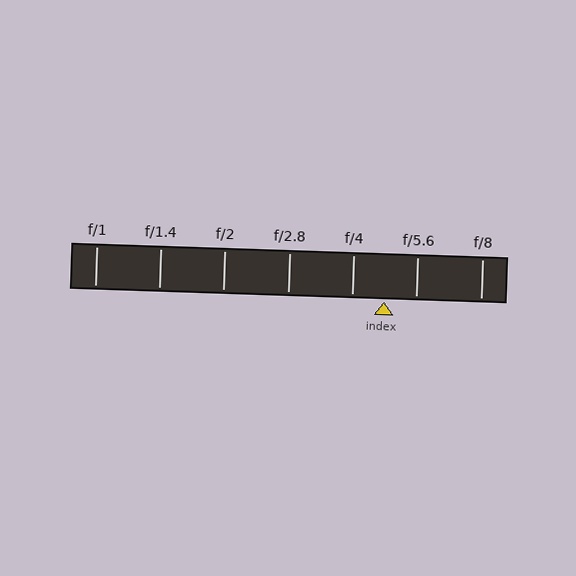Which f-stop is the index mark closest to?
The index mark is closest to f/5.6.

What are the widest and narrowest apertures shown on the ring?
The widest aperture shown is f/1 and the narrowest is f/8.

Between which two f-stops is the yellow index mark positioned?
The index mark is between f/4 and f/5.6.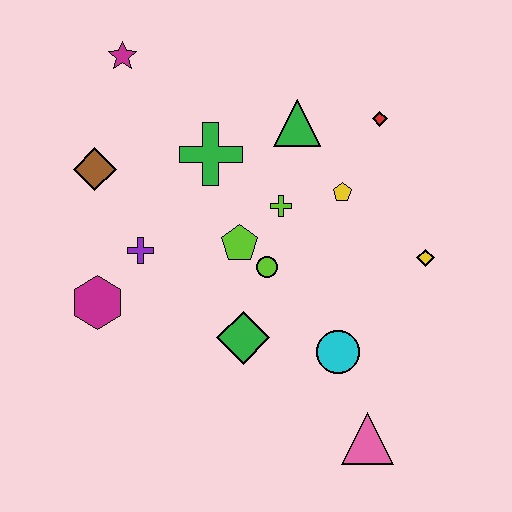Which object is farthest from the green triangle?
The pink triangle is farthest from the green triangle.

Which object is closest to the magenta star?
The brown diamond is closest to the magenta star.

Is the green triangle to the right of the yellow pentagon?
No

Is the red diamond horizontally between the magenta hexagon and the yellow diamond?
Yes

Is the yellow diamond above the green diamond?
Yes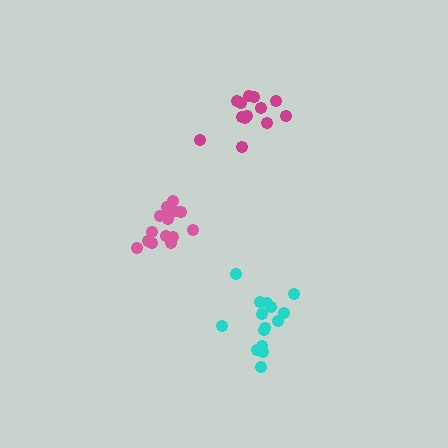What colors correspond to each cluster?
The clusters are colored: magenta, cyan, pink.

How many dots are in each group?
Group 1: 13 dots, Group 2: 15 dots, Group 3: 15 dots (43 total).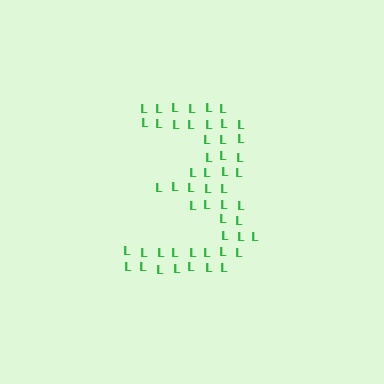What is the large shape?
The large shape is the digit 3.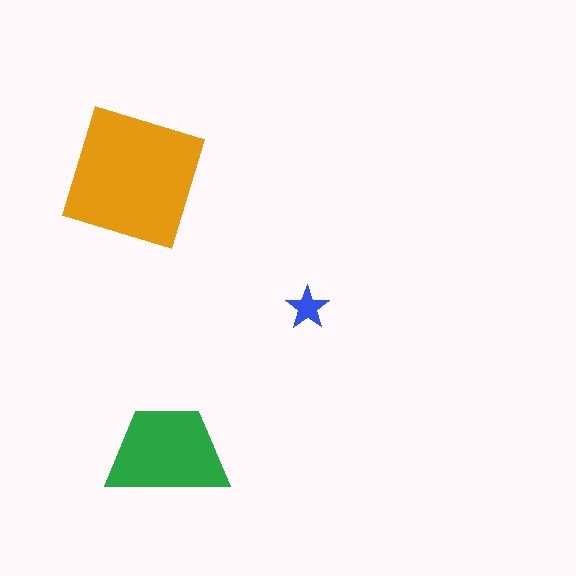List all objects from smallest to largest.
The blue star, the green trapezoid, the orange square.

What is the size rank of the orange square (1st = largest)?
1st.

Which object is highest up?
The orange square is topmost.